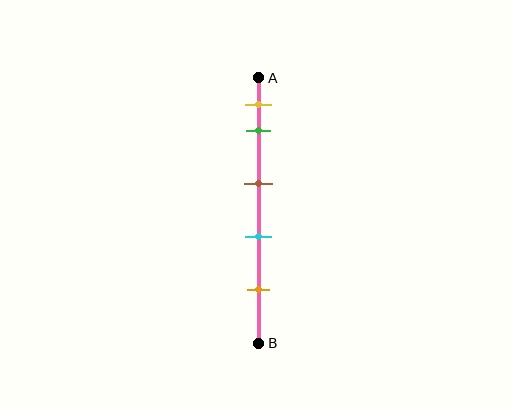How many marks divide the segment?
There are 5 marks dividing the segment.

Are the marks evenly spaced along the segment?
No, the marks are not evenly spaced.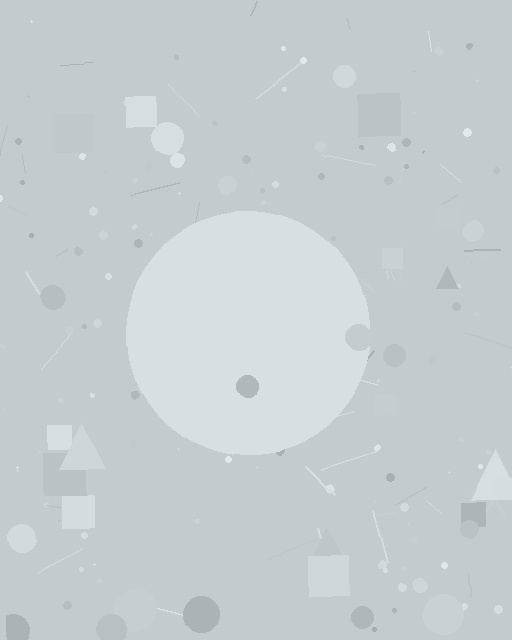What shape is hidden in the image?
A circle is hidden in the image.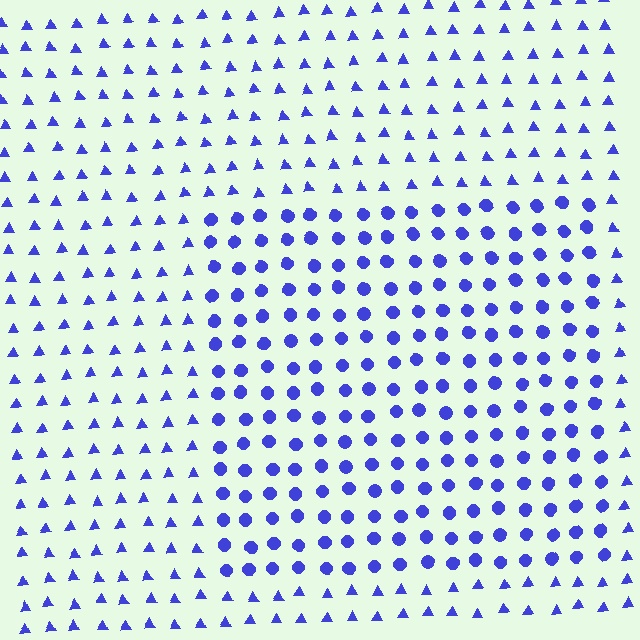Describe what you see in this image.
The image is filled with small blue elements arranged in a uniform grid. A rectangle-shaped region contains circles, while the surrounding area contains triangles. The boundary is defined purely by the change in element shape.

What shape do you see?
I see a rectangle.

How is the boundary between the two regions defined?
The boundary is defined by a change in element shape: circles inside vs. triangles outside. All elements share the same color and spacing.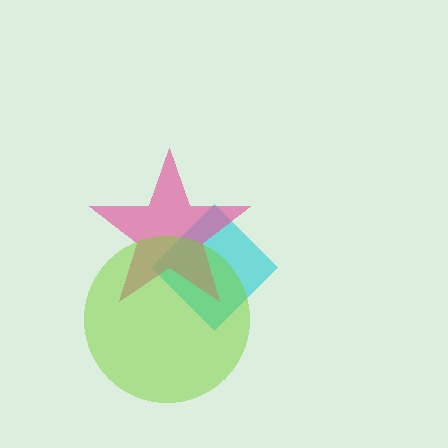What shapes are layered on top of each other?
The layered shapes are: a cyan diamond, a pink star, a lime circle.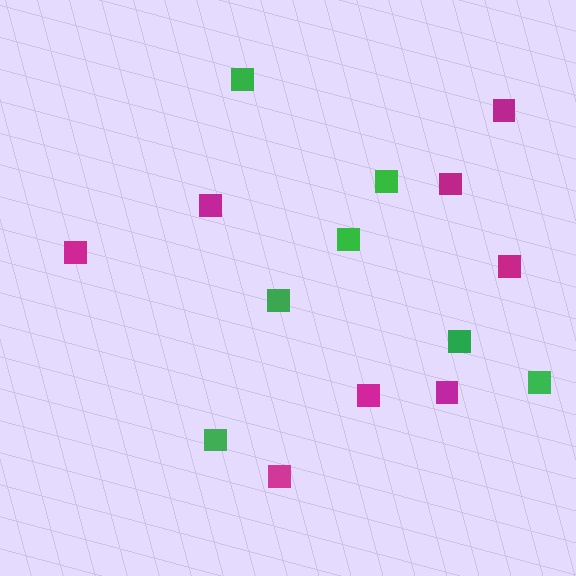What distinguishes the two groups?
There are 2 groups: one group of magenta squares (8) and one group of green squares (7).